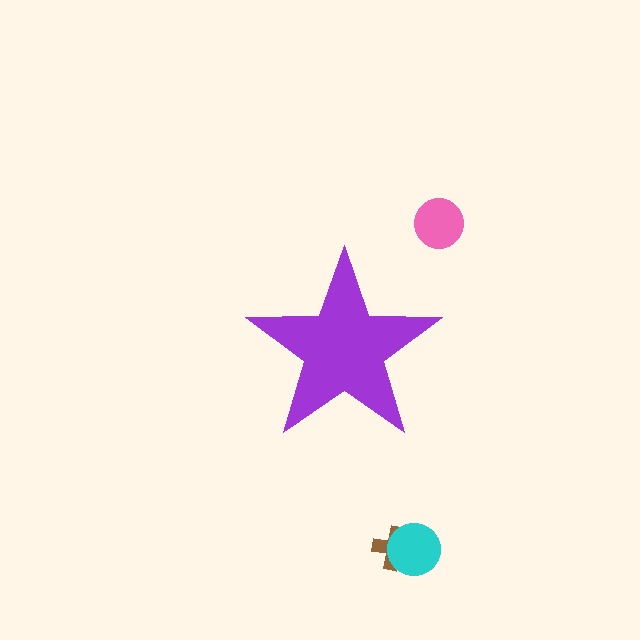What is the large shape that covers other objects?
A purple star.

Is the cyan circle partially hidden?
No, the cyan circle is fully visible.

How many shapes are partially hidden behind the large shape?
0 shapes are partially hidden.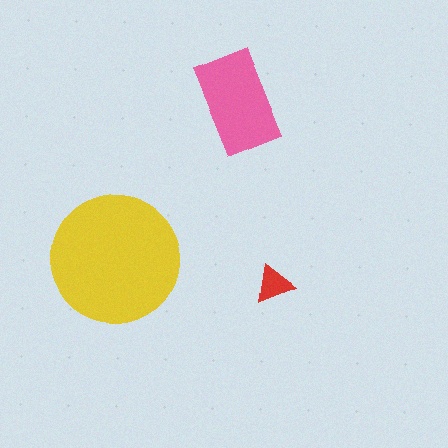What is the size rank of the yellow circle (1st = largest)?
1st.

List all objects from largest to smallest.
The yellow circle, the pink rectangle, the red triangle.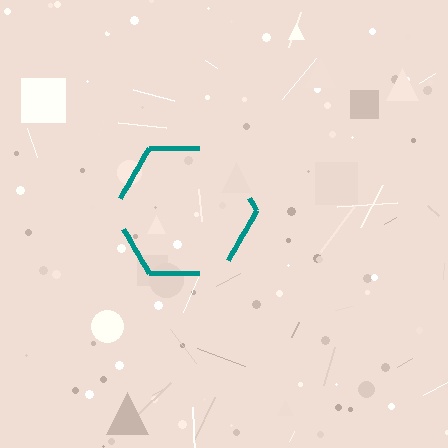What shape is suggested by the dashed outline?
The dashed outline suggests a hexagon.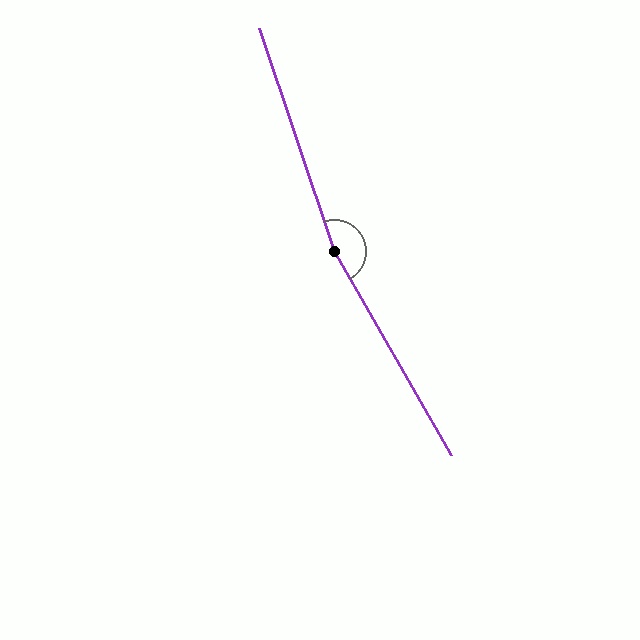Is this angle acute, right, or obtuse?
It is obtuse.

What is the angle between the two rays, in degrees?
Approximately 169 degrees.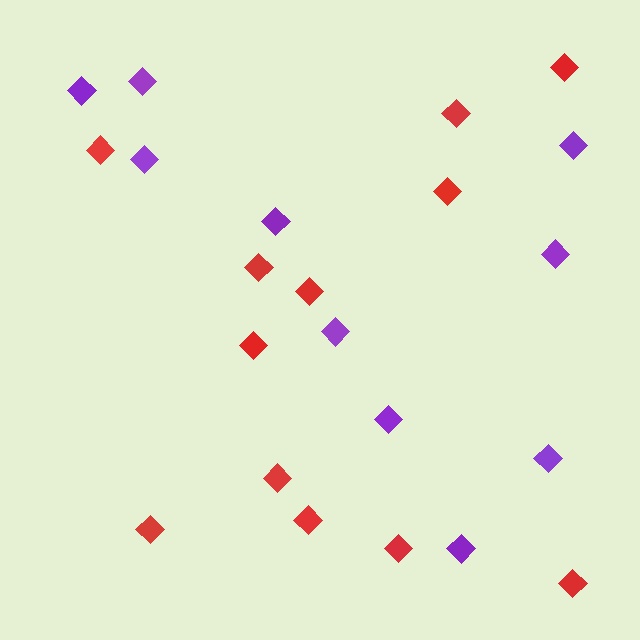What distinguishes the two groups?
There are 2 groups: one group of red diamonds (12) and one group of purple diamonds (10).